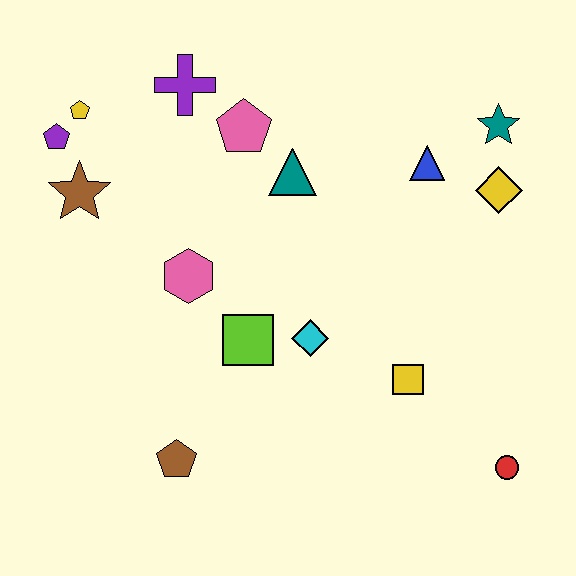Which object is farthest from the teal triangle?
The red circle is farthest from the teal triangle.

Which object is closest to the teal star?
The yellow diamond is closest to the teal star.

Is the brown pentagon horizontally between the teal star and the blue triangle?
No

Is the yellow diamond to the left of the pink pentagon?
No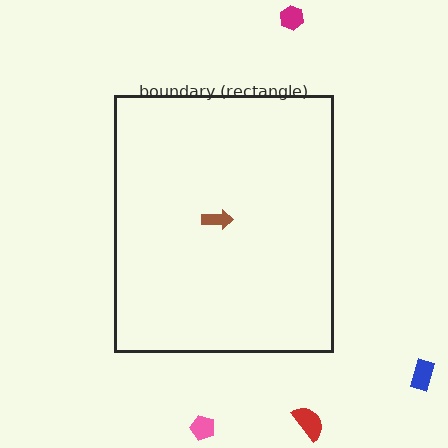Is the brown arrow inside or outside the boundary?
Inside.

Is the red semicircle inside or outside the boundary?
Outside.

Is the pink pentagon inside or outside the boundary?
Outside.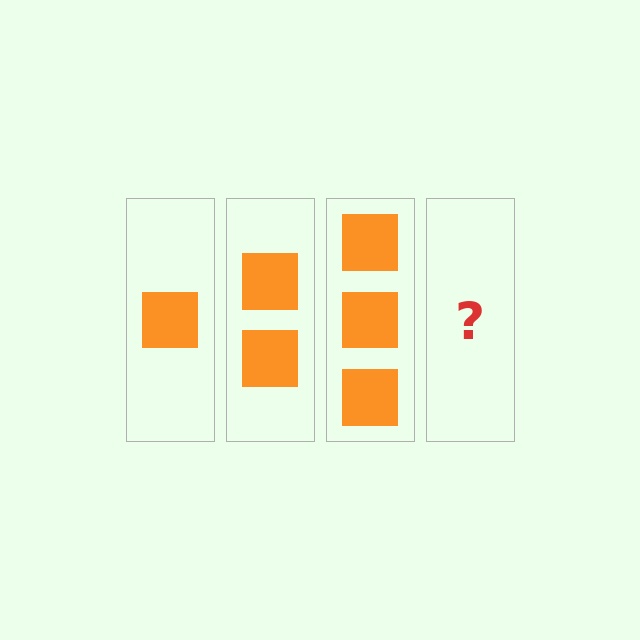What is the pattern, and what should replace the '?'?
The pattern is that each step adds one more square. The '?' should be 4 squares.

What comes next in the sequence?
The next element should be 4 squares.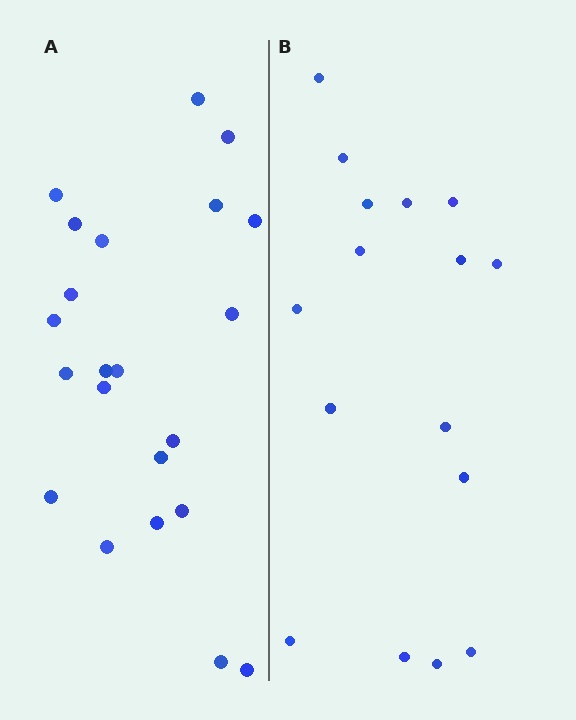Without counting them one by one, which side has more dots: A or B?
Region A (the left region) has more dots.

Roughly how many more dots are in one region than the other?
Region A has about 6 more dots than region B.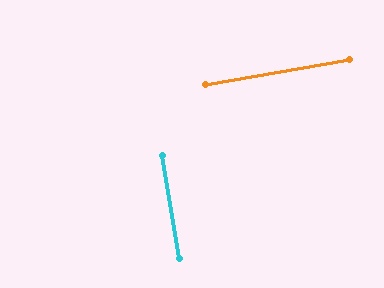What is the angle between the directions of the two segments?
Approximately 90 degrees.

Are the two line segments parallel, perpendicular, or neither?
Perpendicular — they meet at approximately 90°.